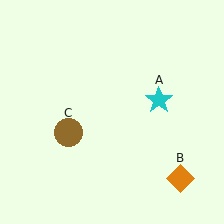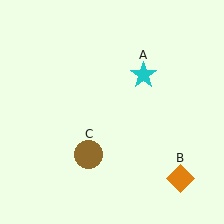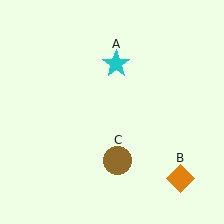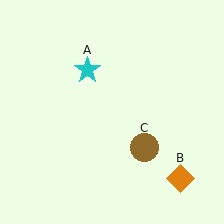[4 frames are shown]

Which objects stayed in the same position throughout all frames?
Orange diamond (object B) remained stationary.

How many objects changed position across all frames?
2 objects changed position: cyan star (object A), brown circle (object C).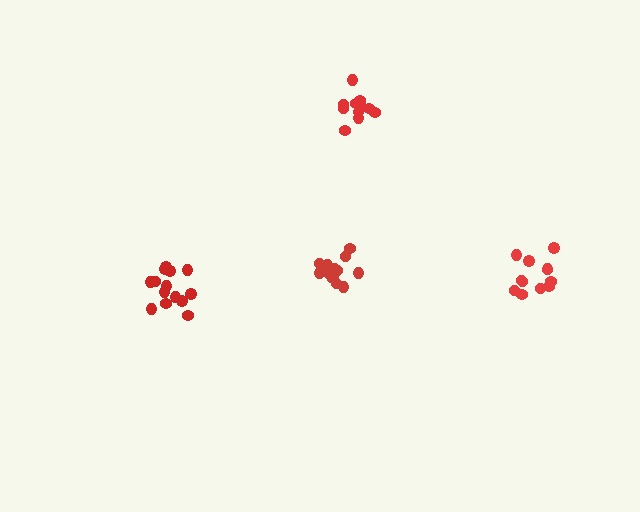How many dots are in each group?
Group 1: 11 dots, Group 2: 12 dots, Group 3: 12 dots, Group 4: 14 dots (49 total).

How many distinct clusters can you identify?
There are 4 distinct clusters.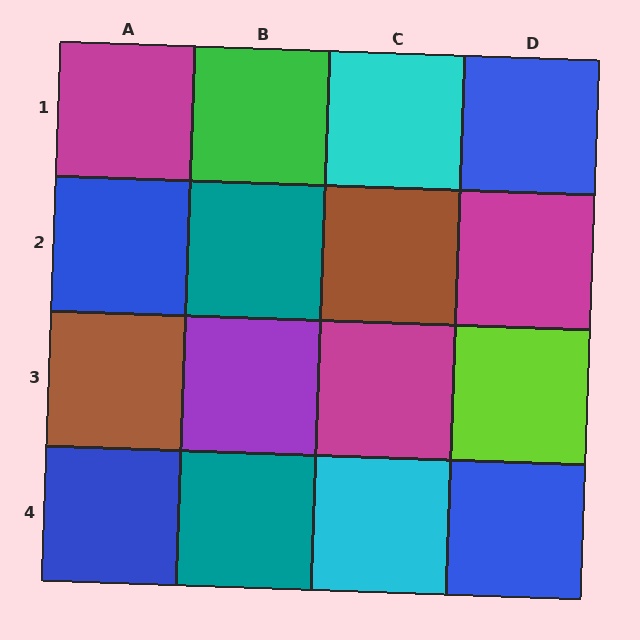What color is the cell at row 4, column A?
Blue.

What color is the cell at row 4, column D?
Blue.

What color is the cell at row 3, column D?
Lime.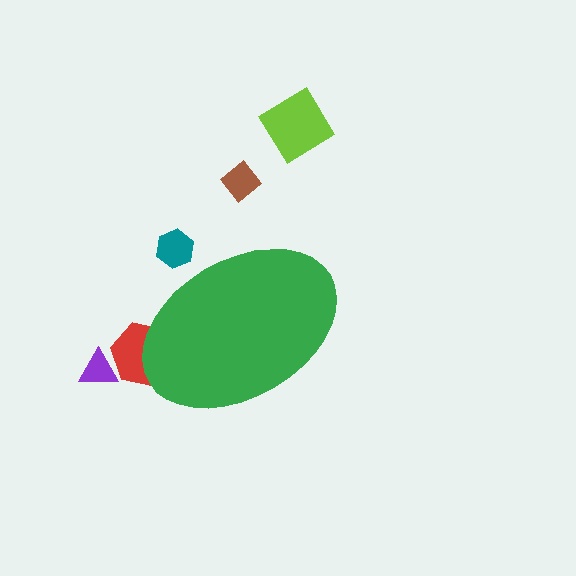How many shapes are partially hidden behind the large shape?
2 shapes are partially hidden.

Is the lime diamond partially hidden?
No, the lime diamond is fully visible.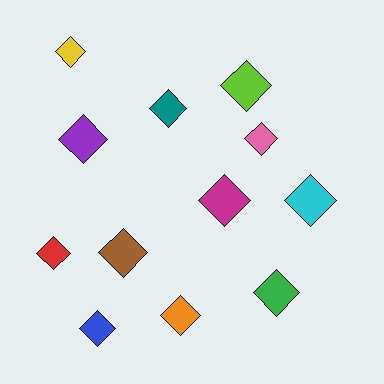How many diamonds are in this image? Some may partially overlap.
There are 12 diamonds.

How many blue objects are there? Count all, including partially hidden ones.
There is 1 blue object.